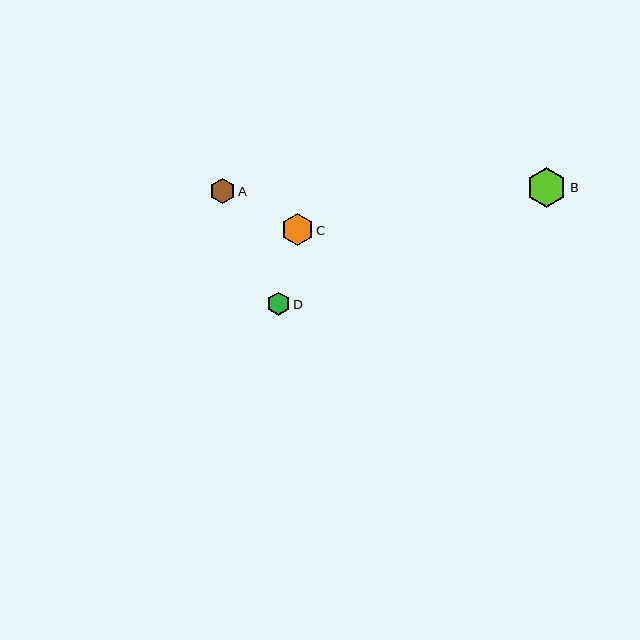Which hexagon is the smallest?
Hexagon D is the smallest with a size of approximately 23 pixels.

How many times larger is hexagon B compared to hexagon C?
Hexagon B is approximately 1.2 times the size of hexagon C.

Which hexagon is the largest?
Hexagon B is the largest with a size of approximately 40 pixels.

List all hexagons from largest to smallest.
From largest to smallest: B, C, A, D.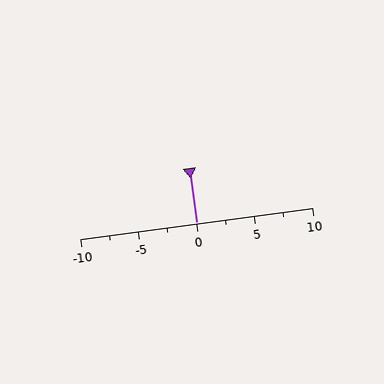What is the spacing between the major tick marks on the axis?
The major ticks are spaced 5 apart.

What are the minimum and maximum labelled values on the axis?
The axis runs from -10 to 10.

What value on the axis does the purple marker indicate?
The marker indicates approximately 0.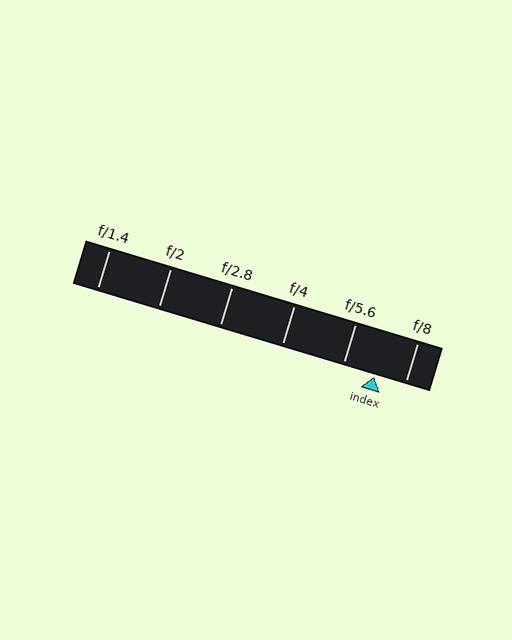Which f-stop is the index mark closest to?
The index mark is closest to f/8.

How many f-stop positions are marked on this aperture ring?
There are 6 f-stop positions marked.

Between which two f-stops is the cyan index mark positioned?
The index mark is between f/5.6 and f/8.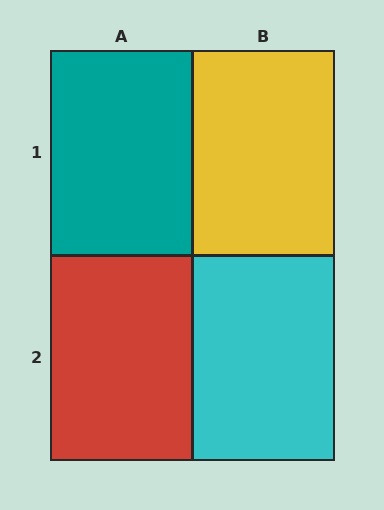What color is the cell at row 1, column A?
Teal.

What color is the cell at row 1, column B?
Yellow.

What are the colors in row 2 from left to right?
Red, cyan.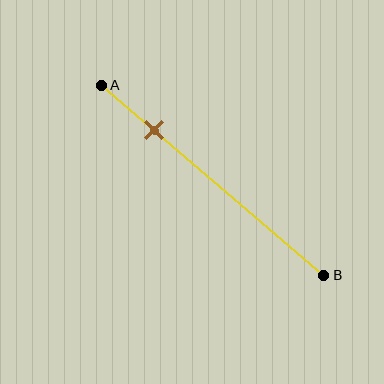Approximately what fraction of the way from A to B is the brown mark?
The brown mark is approximately 25% of the way from A to B.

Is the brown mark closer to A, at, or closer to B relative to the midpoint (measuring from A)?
The brown mark is closer to point A than the midpoint of segment AB.